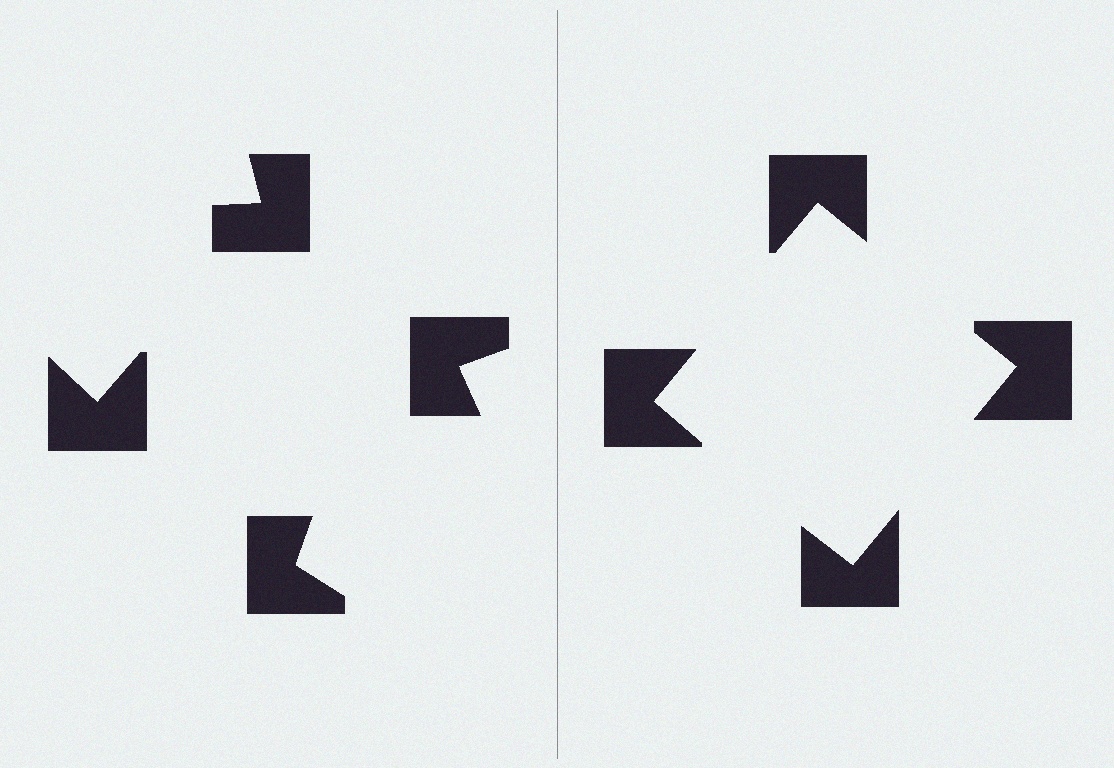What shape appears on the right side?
An illusory square.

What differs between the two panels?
The notched squares are positioned identically on both sides; only the wedge orientations differ. On the right they align to a square; on the left they are misaligned.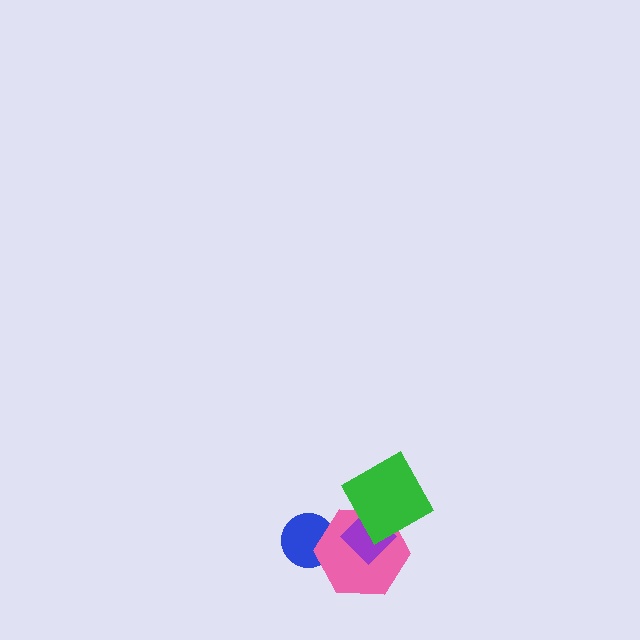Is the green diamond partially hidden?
No, no other shape covers it.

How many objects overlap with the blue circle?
1 object overlaps with the blue circle.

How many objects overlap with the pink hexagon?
3 objects overlap with the pink hexagon.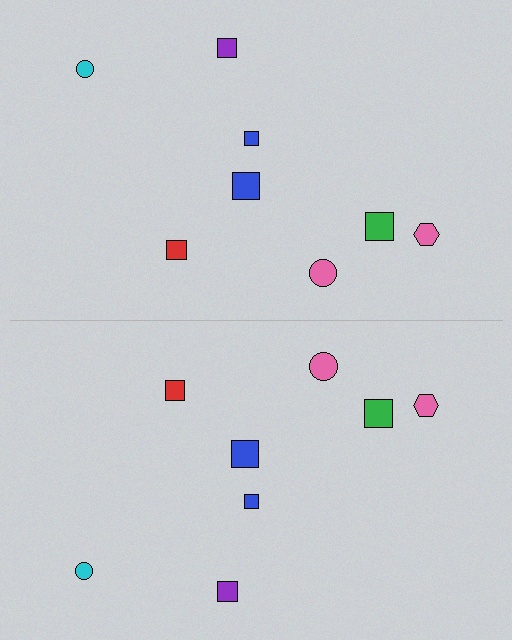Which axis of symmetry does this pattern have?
The pattern has a horizontal axis of symmetry running through the center of the image.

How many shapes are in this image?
There are 16 shapes in this image.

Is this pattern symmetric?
Yes, this pattern has bilateral (reflection) symmetry.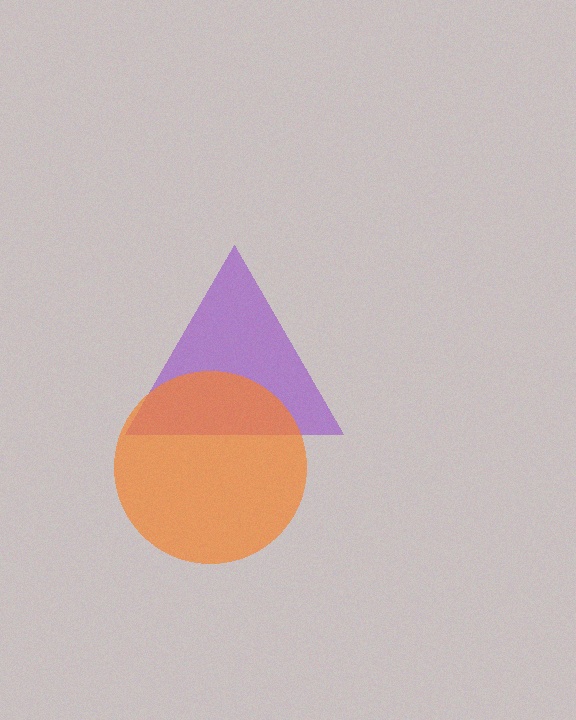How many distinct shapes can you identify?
There are 2 distinct shapes: a purple triangle, an orange circle.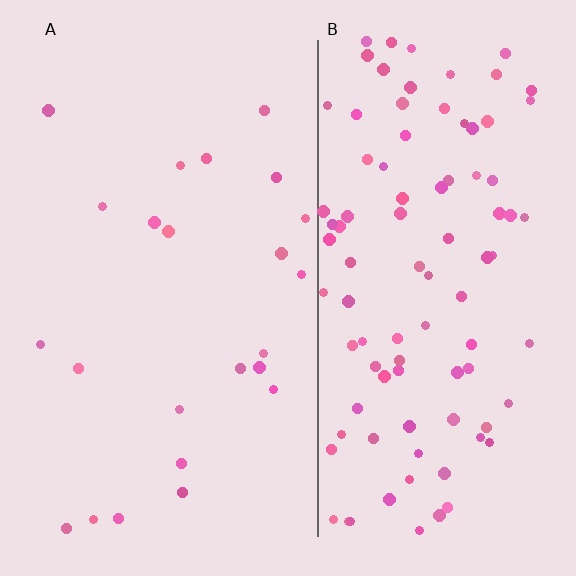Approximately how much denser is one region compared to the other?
Approximately 4.2× — region B over region A.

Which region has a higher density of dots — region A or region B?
B (the right).